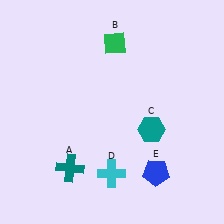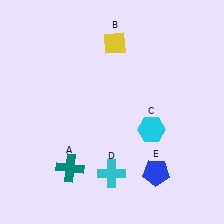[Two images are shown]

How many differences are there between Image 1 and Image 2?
There are 2 differences between the two images.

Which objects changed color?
B changed from green to yellow. C changed from teal to cyan.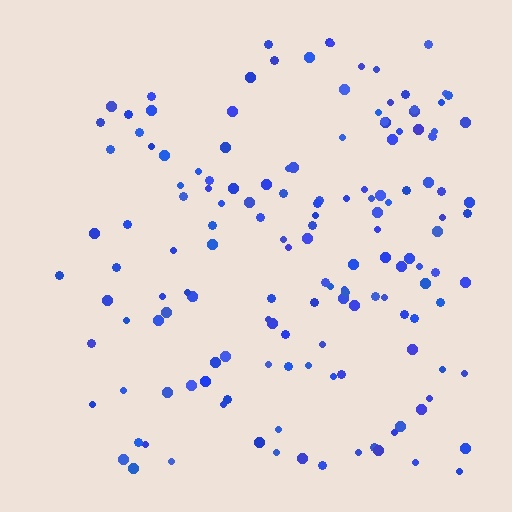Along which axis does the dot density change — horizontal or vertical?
Horizontal.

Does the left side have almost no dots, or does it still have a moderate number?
Still a moderate number, just noticeably fewer than the right.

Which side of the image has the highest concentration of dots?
The right.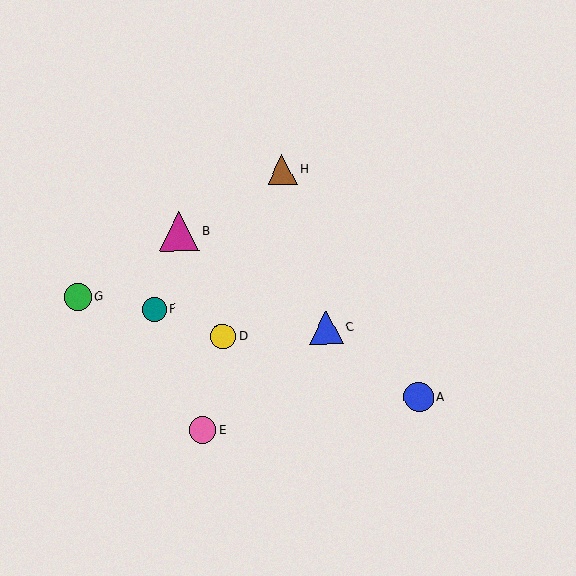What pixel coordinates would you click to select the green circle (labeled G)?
Click at (78, 296) to select the green circle G.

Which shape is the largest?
The magenta triangle (labeled B) is the largest.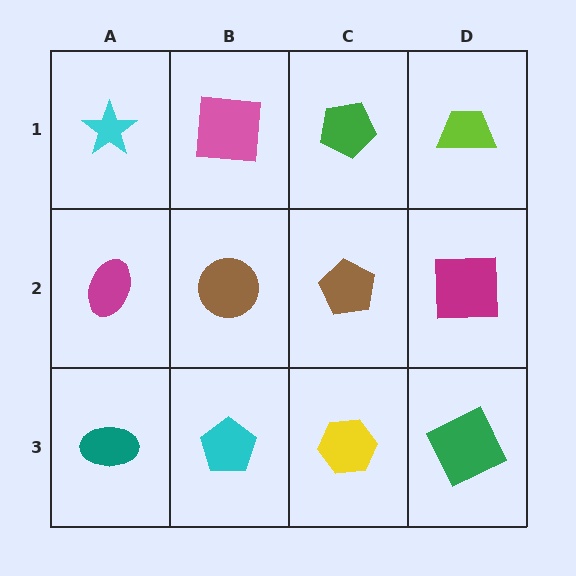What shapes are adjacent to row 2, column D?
A lime trapezoid (row 1, column D), a green square (row 3, column D), a brown pentagon (row 2, column C).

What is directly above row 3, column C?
A brown pentagon.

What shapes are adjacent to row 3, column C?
A brown pentagon (row 2, column C), a cyan pentagon (row 3, column B), a green square (row 3, column D).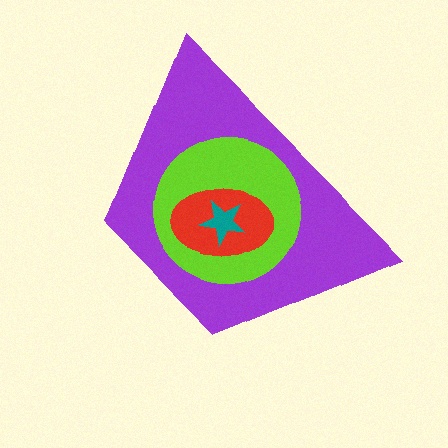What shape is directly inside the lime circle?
The red ellipse.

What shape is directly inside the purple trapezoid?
The lime circle.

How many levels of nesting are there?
4.